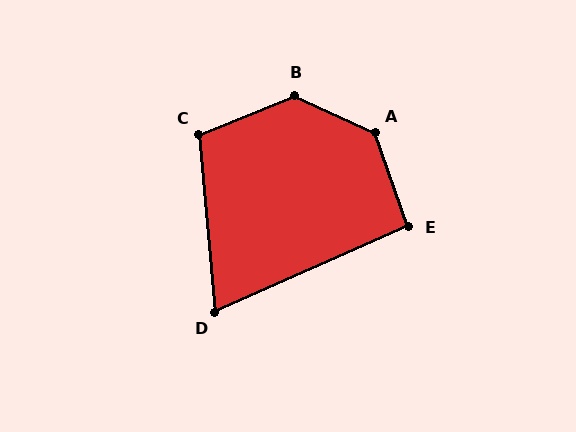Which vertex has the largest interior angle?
A, at approximately 134 degrees.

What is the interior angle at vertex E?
Approximately 94 degrees (approximately right).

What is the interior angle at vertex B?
Approximately 133 degrees (obtuse).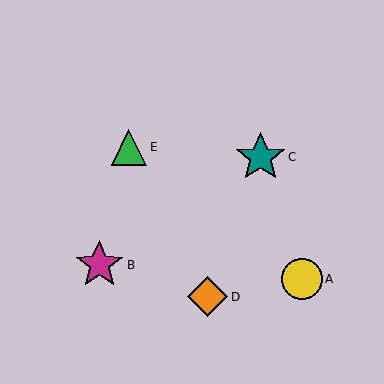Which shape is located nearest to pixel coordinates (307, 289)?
The yellow circle (labeled A) at (302, 279) is nearest to that location.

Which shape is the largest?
The teal star (labeled C) is the largest.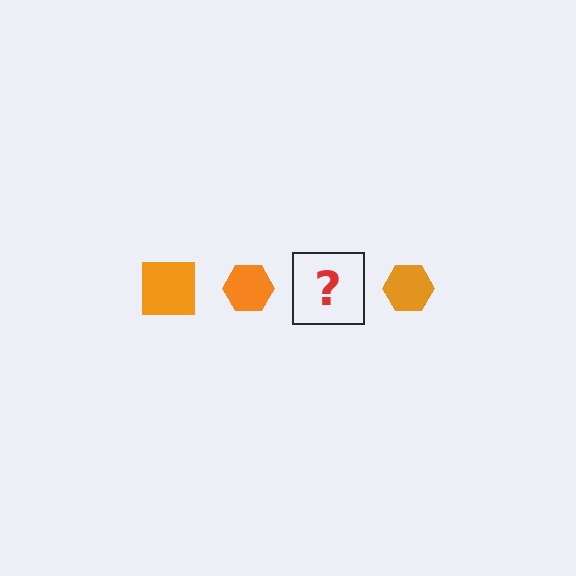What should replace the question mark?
The question mark should be replaced with an orange square.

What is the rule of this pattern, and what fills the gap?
The rule is that the pattern cycles through square, hexagon shapes in orange. The gap should be filled with an orange square.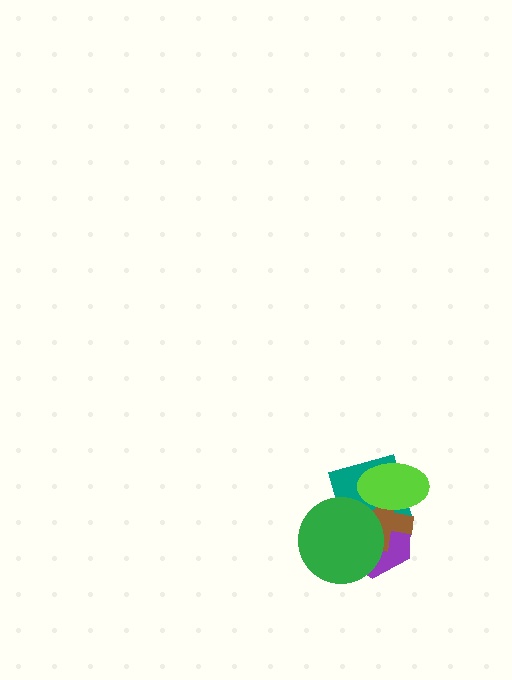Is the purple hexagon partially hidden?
Yes, it is partially covered by another shape.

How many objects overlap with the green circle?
3 objects overlap with the green circle.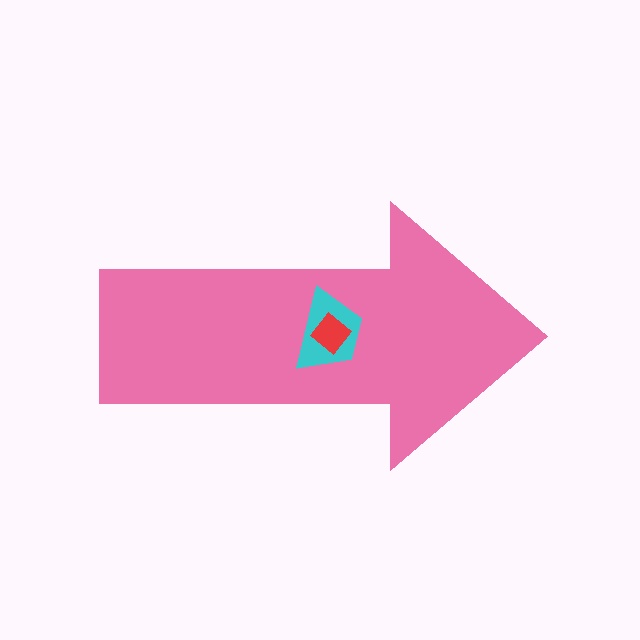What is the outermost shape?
The pink arrow.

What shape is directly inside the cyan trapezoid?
The red diamond.